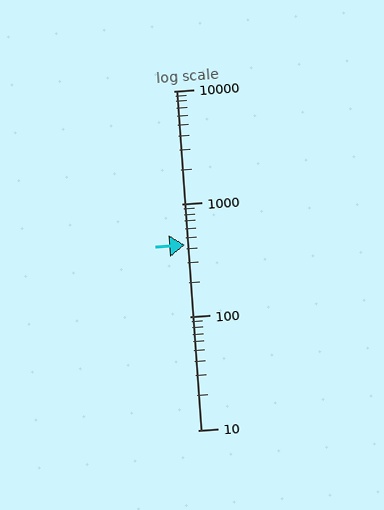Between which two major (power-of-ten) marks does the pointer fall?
The pointer is between 100 and 1000.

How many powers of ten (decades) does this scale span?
The scale spans 3 decades, from 10 to 10000.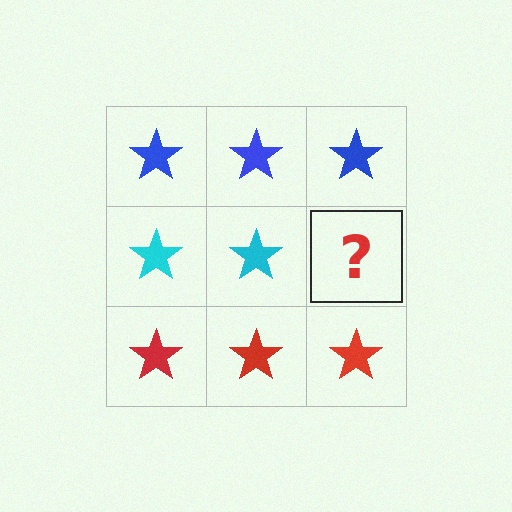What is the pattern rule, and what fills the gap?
The rule is that each row has a consistent color. The gap should be filled with a cyan star.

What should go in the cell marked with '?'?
The missing cell should contain a cyan star.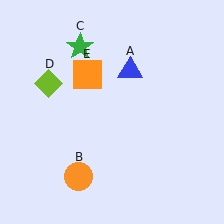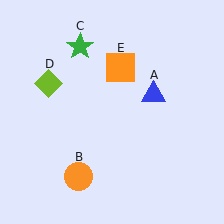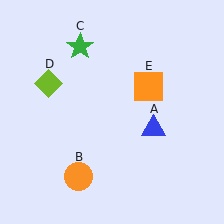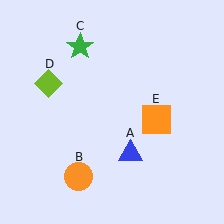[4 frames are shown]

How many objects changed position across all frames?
2 objects changed position: blue triangle (object A), orange square (object E).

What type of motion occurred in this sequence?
The blue triangle (object A), orange square (object E) rotated clockwise around the center of the scene.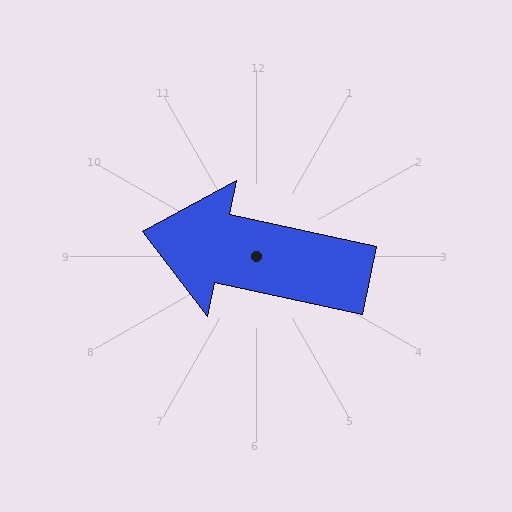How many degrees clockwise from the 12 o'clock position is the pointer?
Approximately 282 degrees.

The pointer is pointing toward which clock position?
Roughly 9 o'clock.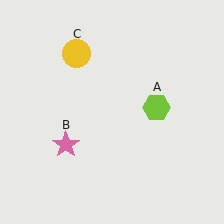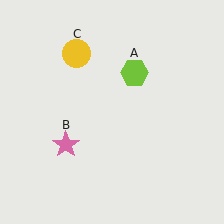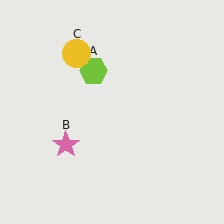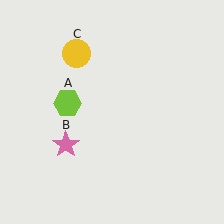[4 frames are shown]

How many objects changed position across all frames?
1 object changed position: lime hexagon (object A).